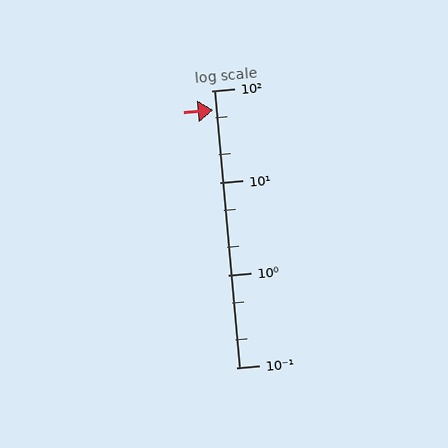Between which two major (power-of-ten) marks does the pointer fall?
The pointer is between 10 and 100.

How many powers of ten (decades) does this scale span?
The scale spans 3 decades, from 0.1 to 100.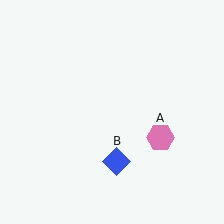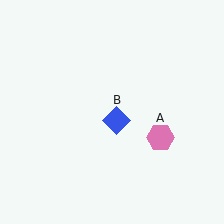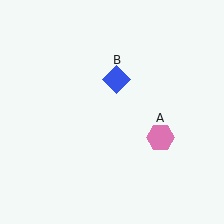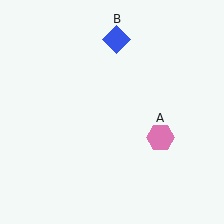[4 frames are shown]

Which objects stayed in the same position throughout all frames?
Pink hexagon (object A) remained stationary.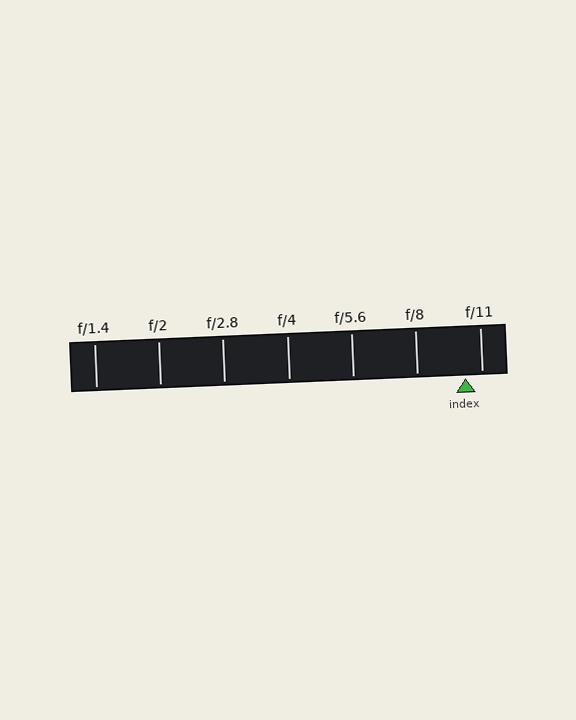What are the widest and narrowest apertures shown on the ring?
The widest aperture shown is f/1.4 and the narrowest is f/11.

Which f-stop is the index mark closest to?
The index mark is closest to f/11.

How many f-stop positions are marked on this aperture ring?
There are 7 f-stop positions marked.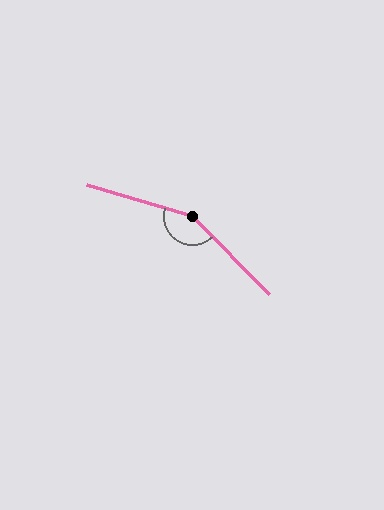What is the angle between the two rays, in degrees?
Approximately 151 degrees.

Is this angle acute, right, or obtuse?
It is obtuse.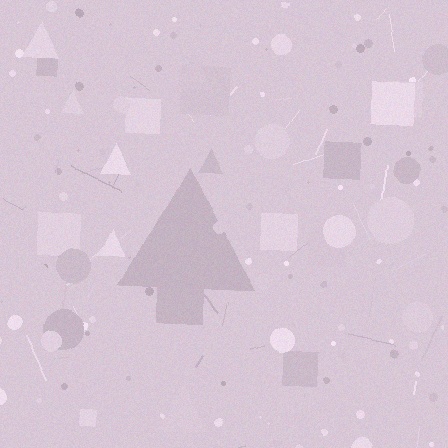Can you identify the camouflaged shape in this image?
The camouflaged shape is a triangle.